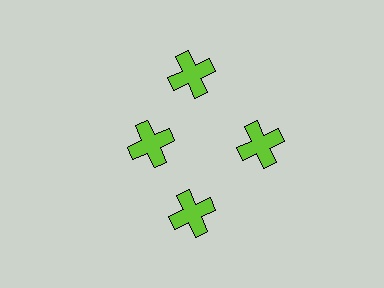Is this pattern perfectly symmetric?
No. The 4 lime crosses are arranged in a ring, but one element near the 9 o'clock position is pulled inward toward the center, breaking the 4-fold rotational symmetry.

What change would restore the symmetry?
The symmetry would be restored by moving it outward, back onto the ring so that all 4 crosses sit at equal angles and equal distance from the center.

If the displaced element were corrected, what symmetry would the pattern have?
It would have 4-fold rotational symmetry — the pattern would map onto itself every 90 degrees.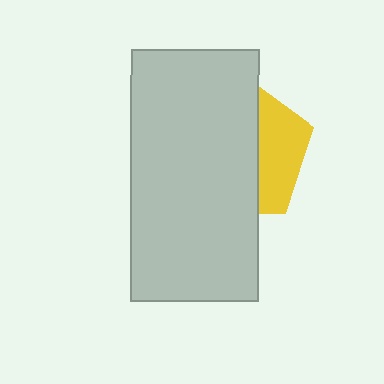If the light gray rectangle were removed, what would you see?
You would see the complete yellow pentagon.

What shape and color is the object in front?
The object in front is a light gray rectangle.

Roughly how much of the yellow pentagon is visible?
A small part of it is visible (roughly 32%).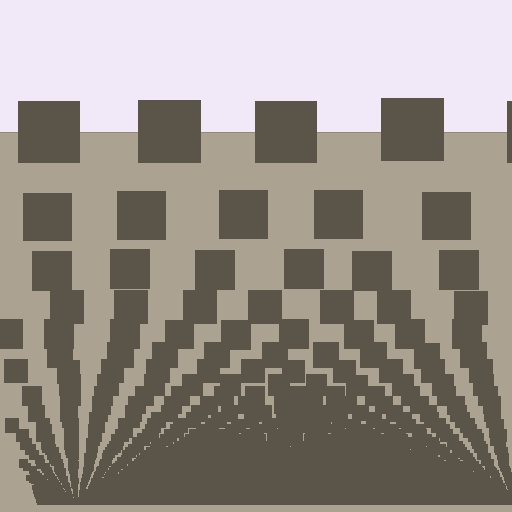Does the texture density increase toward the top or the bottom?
Density increases toward the bottom.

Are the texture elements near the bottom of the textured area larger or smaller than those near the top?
Smaller. The gradient is inverted — elements near the bottom are smaller and denser.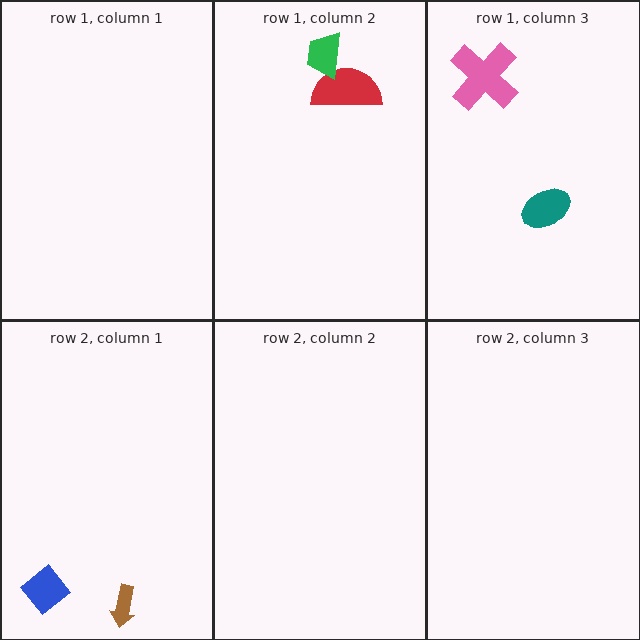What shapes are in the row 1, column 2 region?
The red semicircle, the green trapezoid.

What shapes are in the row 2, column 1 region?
The blue diamond, the brown arrow.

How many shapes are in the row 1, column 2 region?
2.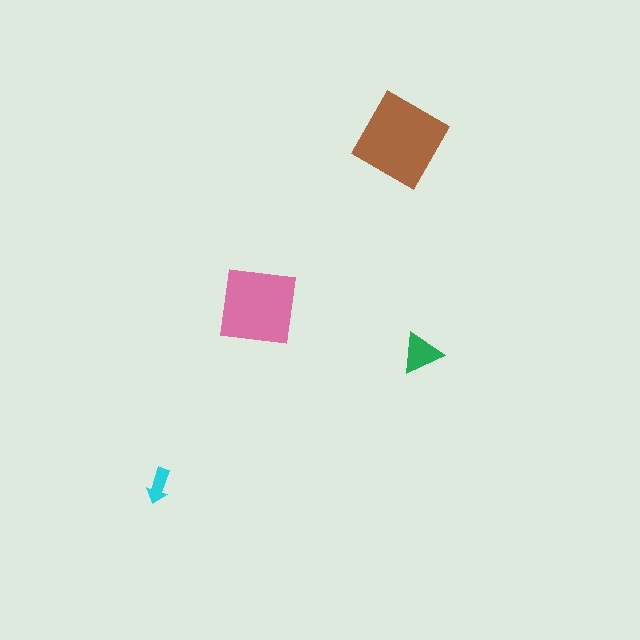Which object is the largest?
The brown diamond.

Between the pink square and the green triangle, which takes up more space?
The pink square.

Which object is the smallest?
The cyan arrow.